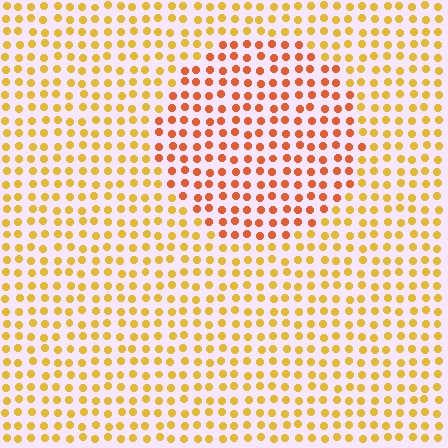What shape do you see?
I see a circle.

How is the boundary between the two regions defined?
The boundary is defined purely by a slight shift in hue (about 32 degrees). Spacing, size, and orientation are identical on both sides.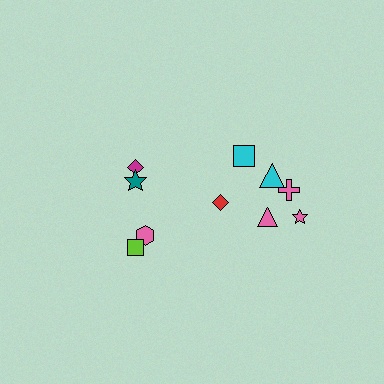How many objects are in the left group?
There are 4 objects.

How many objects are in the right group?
There are 6 objects.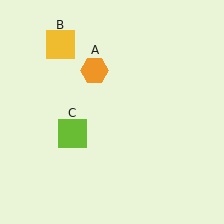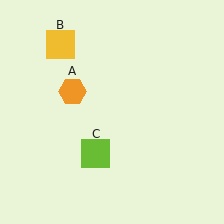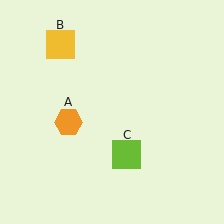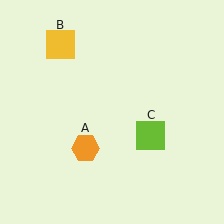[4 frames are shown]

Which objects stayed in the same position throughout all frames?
Yellow square (object B) remained stationary.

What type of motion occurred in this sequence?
The orange hexagon (object A), lime square (object C) rotated counterclockwise around the center of the scene.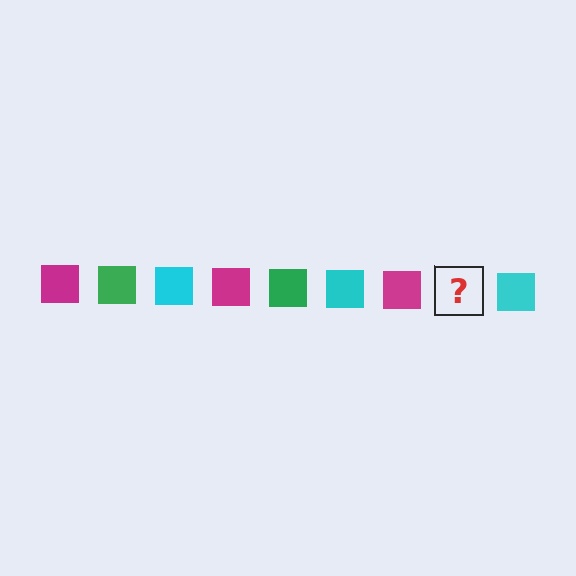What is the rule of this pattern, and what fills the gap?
The rule is that the pattern cycles through magenta, green, cyan squares. The gap should be filled with a green square.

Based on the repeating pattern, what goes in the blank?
The blank should be a green square.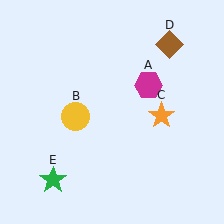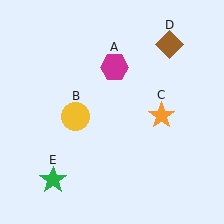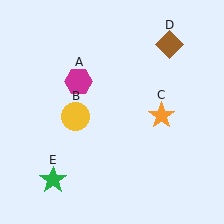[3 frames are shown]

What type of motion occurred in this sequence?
The magenta hexagon (object A) rotated counterclockwise around the center of the scene.